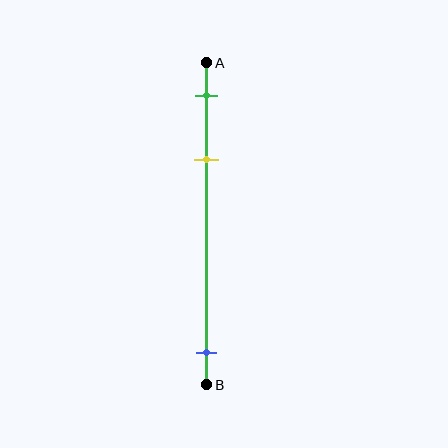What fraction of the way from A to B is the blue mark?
The blue mark is approximately 90% (0.9) of the way from A to B.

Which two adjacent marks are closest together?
The green and yellow marks are the closest adjacent pair.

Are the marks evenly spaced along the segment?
No, the marks are not evenly spaced.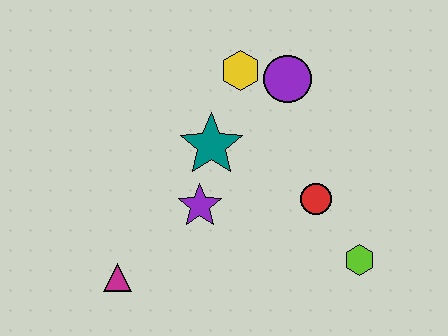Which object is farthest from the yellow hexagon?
The magenta triangle is farthest from the yellow hexagon.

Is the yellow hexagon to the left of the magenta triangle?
No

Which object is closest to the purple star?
The teal star is closest to the purple star.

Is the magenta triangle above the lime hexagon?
No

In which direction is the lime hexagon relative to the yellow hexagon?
The lime hexagon is below the yellow hexagon.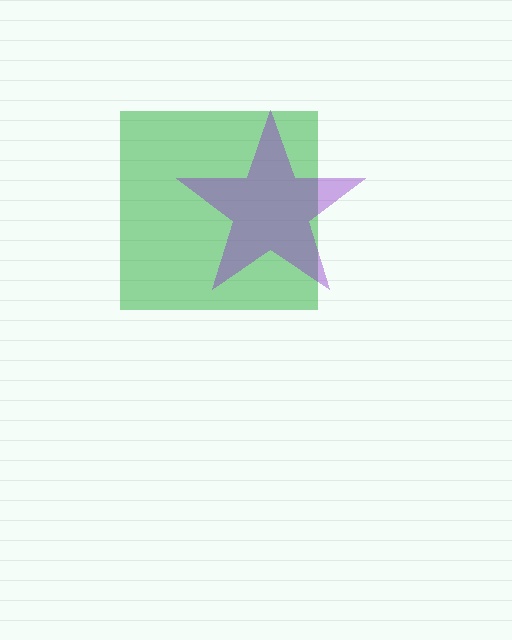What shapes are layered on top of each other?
The layered shapes are: a green square, a purple star.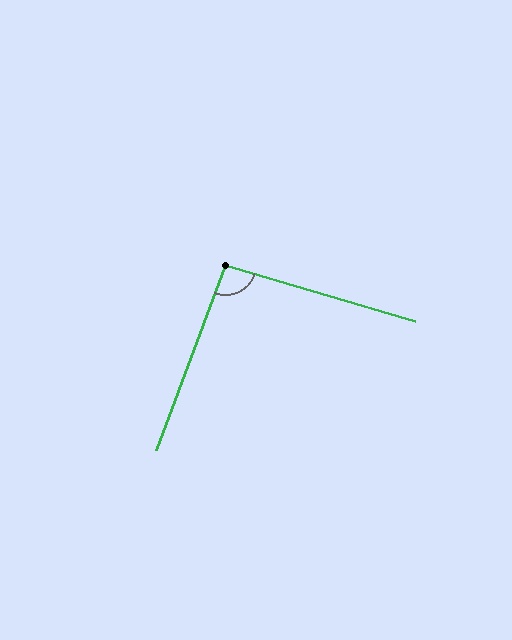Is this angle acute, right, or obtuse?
It is approximately a right angle.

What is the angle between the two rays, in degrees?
Approximately 94 degrees.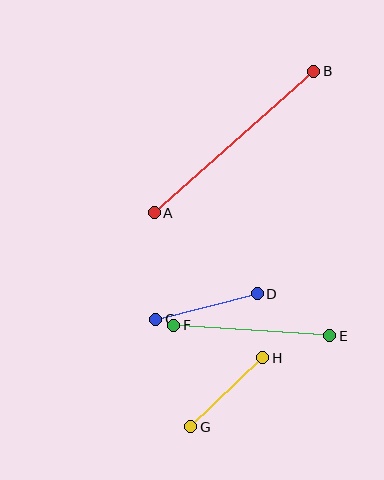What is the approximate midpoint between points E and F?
The midpoint is at approximately (252, 330) pixels.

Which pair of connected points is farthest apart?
Points A and B are farthest apart.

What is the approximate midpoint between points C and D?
The midpoint is at approximately (206, 306) pixels.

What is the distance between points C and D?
The distance is approximately 104 pixels.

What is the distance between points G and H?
The distance is approximately 100 pixels.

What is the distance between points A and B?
The distance is approximately 213 pixels.